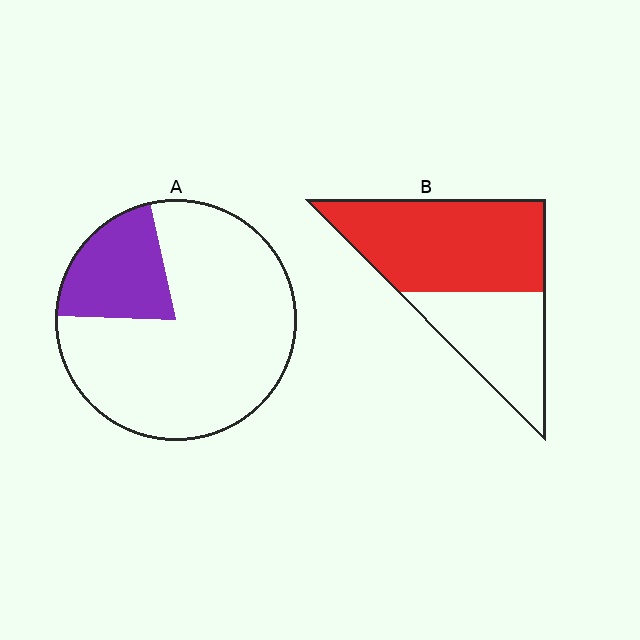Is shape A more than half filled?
No.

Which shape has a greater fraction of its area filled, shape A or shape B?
Shape B.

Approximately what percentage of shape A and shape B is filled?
A is approximately 20% and B is approximately 60%.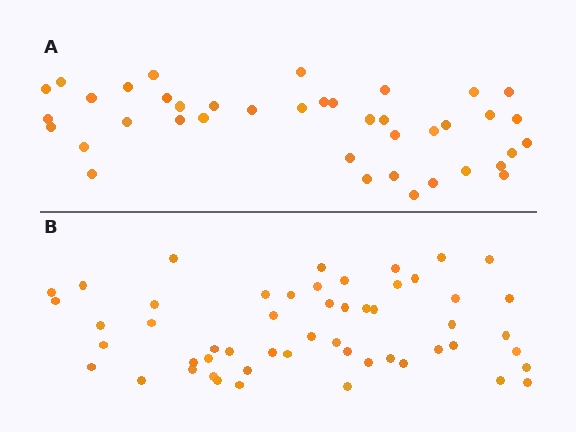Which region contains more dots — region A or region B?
Region B (the bottom region) has more dots.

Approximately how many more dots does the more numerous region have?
Region B has approximately 15 more dots than region A.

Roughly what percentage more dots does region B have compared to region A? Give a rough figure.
About 30% more.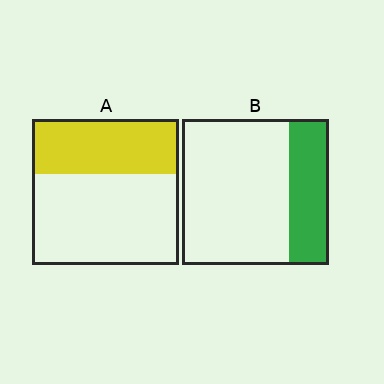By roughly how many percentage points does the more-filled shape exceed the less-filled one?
By roughly 10 percentage points (A over B).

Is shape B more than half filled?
No.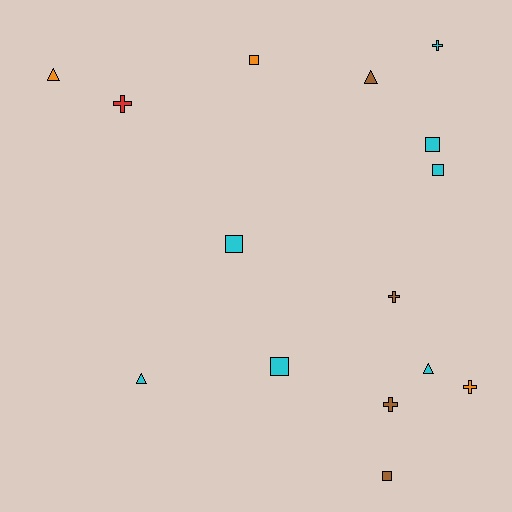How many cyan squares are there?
There are 4 cyan squares.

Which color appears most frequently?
Cyan, with 7 objects.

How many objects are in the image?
There are 15 objects.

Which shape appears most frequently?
Square, with 6 objects.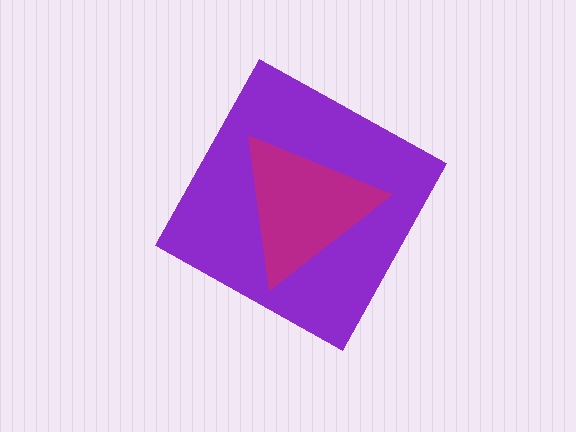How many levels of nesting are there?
2.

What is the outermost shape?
The purple diamond.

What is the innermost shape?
The magenta triangle.